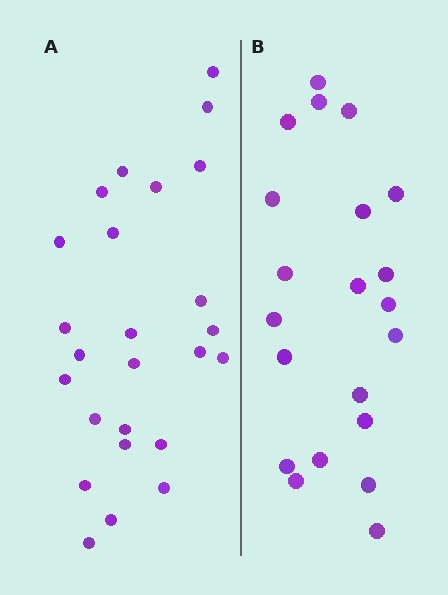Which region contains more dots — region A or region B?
Region A (the left region) has more dots.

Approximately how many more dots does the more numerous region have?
Region A has about 4 more dots than region B.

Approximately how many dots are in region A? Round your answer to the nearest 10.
About 20 dots. (The exact count is 25, which rounds to 20.)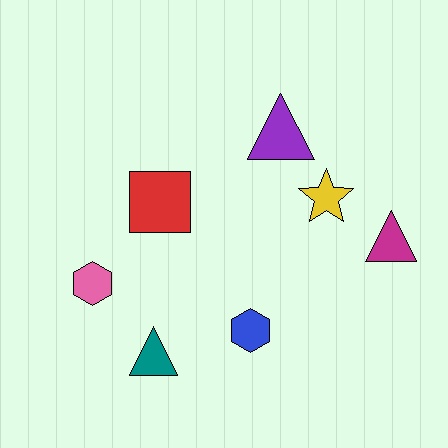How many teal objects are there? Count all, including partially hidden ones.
There is 1 teal object.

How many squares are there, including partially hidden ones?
There is 1 square.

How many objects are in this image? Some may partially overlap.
There are 7 objects.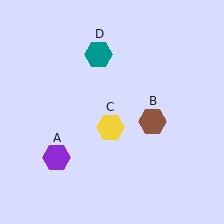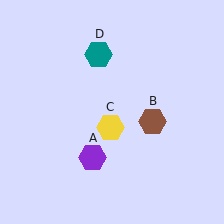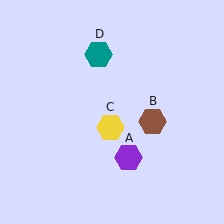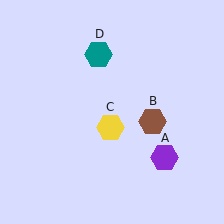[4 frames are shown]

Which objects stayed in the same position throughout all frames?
Brown hexagon (object B) and yellow hexagon (object C) and teal hexagon (object D) remained stationary.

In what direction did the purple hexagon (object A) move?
The purple hexagon (object A) moved right.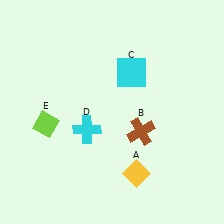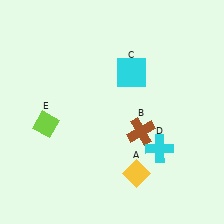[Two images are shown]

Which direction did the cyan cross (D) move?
The cyan cross (D) moved right.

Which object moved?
The cyan cross (D) moved right.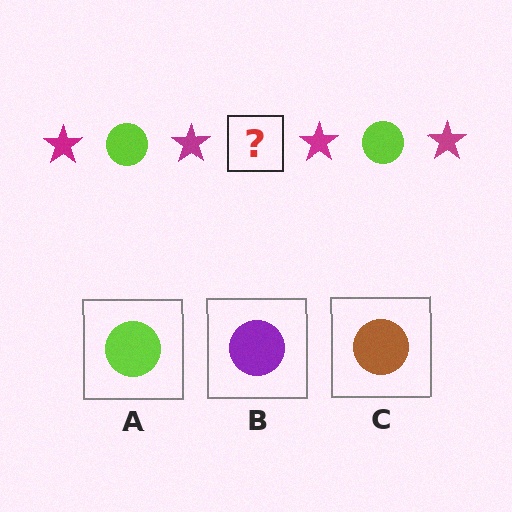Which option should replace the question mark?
Option A.